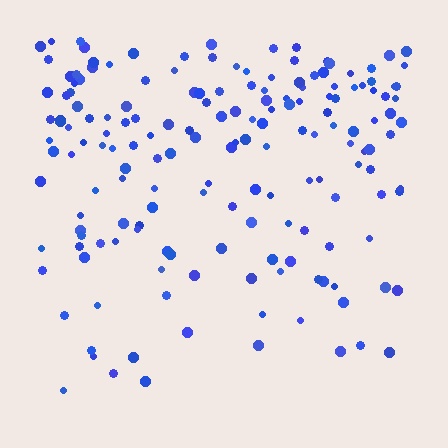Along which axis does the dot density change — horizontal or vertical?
Vertical.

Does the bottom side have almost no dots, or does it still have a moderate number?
Still a moderate number, just noticeably fewer than the top.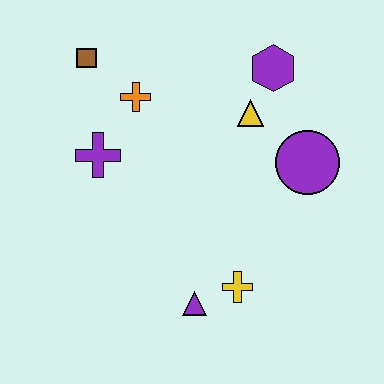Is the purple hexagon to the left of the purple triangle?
No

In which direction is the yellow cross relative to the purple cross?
The yellow cross is to the right of the purple cross.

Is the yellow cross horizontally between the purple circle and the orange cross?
Yes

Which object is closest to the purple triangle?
The yellow cross is closest to the purple triangle.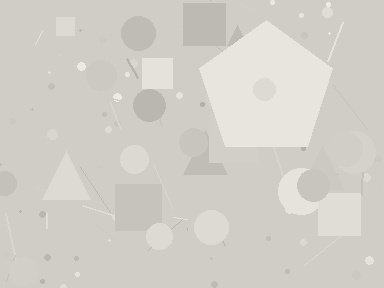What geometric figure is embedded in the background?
A pentagon is embedded in the background.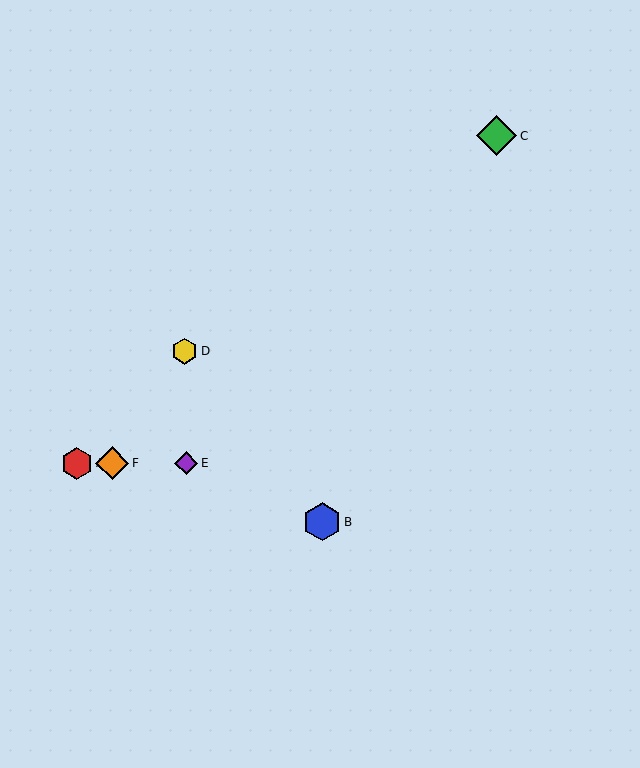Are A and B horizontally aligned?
No, A is at y≈463 and B is at y≈522.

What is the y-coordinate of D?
Object D is at y≈351.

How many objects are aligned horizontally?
3 objects (A, E, F) are aligned horizontally.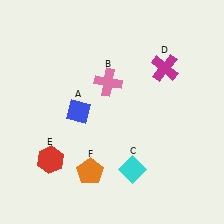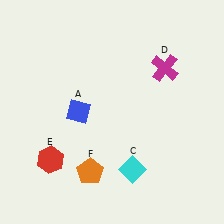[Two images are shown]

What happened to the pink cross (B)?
The pink cross (B) was removed in Image 2. It was in the top-left area of Image 1.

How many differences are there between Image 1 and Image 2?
There is 1 difference between the two images.